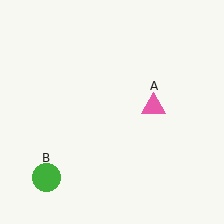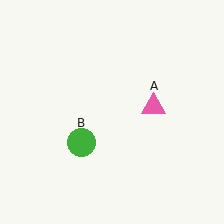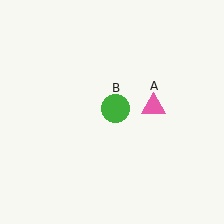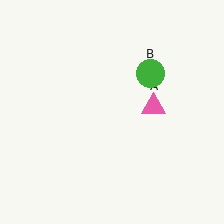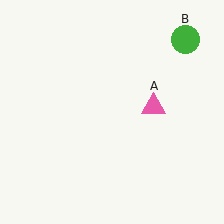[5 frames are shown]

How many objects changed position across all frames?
1 object changed position: green circle (object B).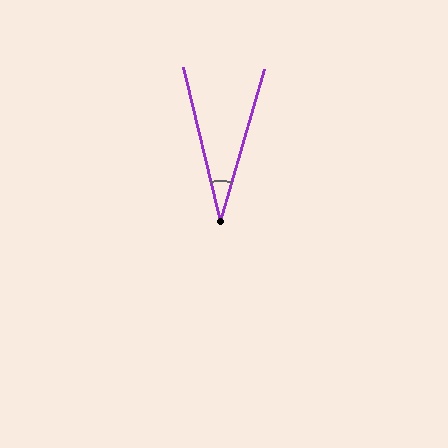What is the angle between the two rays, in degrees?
Approximately 30 degrees.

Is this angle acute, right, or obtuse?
It is acute.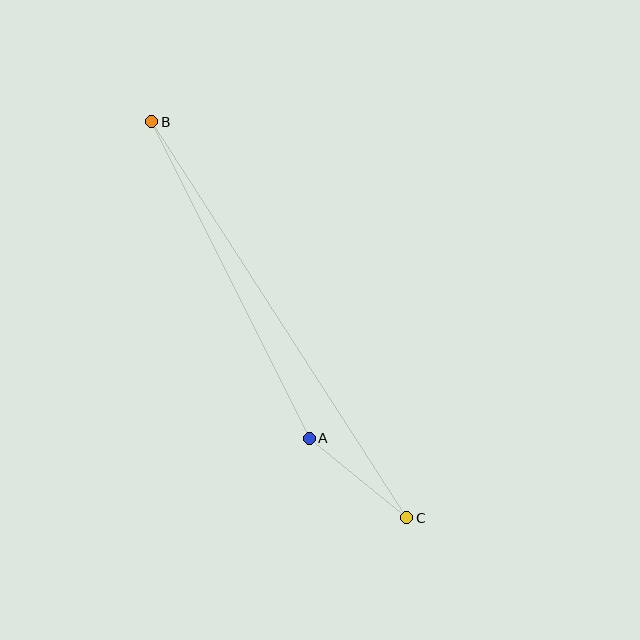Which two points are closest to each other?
Points A and C are closest to each other.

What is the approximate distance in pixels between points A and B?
The distance between A and B is approximately 353 pixels.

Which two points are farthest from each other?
Points B and C are farthest from each other.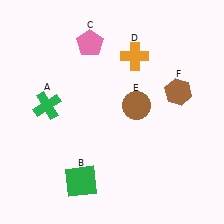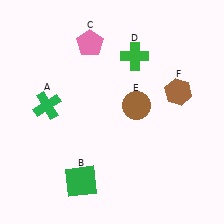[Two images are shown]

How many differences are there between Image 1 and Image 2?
There is 1 difference between the two images.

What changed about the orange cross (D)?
In Image 1, D is orange. In Image 2, it changed to green.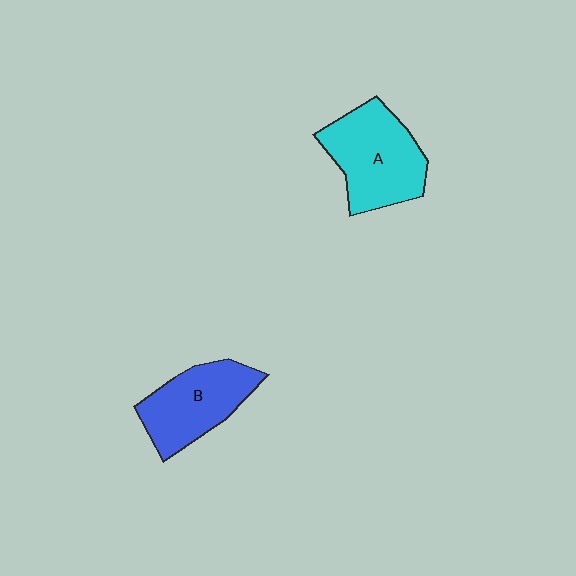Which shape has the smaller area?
Shape B (blue).